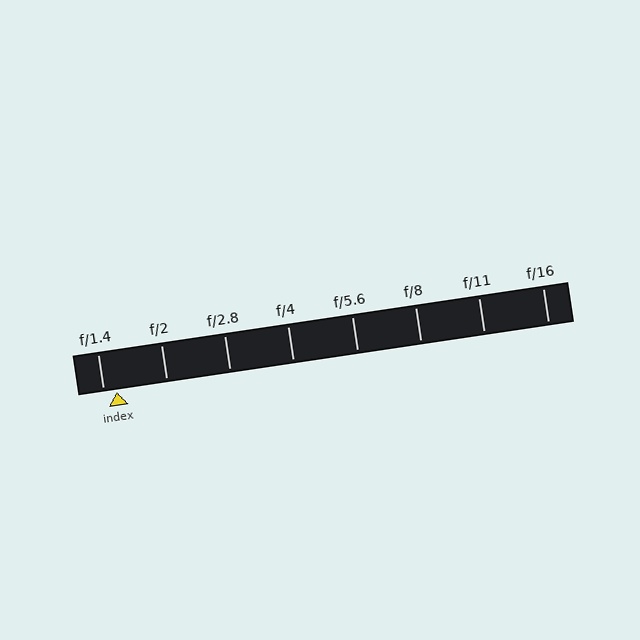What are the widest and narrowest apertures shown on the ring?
The widest aperture shown is f/1.4 and the narrowest is f/16.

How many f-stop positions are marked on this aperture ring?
There are 8 f-stop positions marked.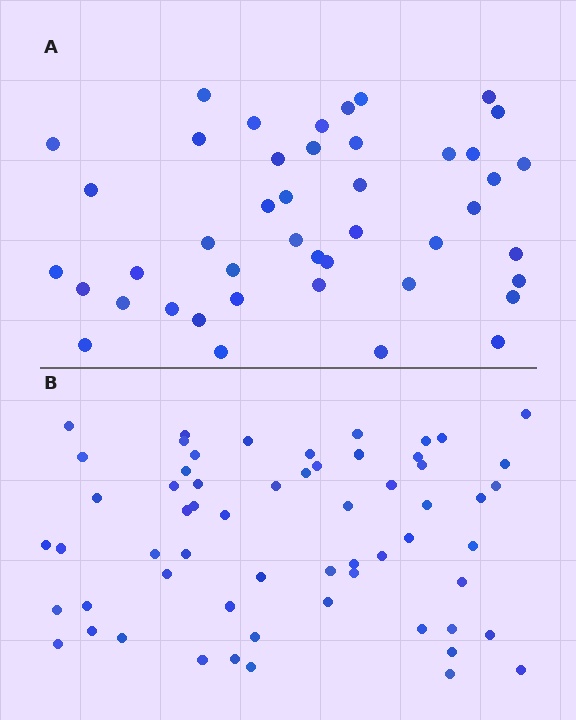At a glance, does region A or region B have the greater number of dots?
Region B (the bottom region) has more dots.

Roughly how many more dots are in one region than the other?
Region B has approximately 15 more dots than region A.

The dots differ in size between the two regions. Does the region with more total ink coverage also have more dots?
No. Region A has more total ink coverage because its dots are larger, but region B actually contains more individual dots. Total area can be misleading — the number of items is what matters here.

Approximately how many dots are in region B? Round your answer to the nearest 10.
About 60 dots.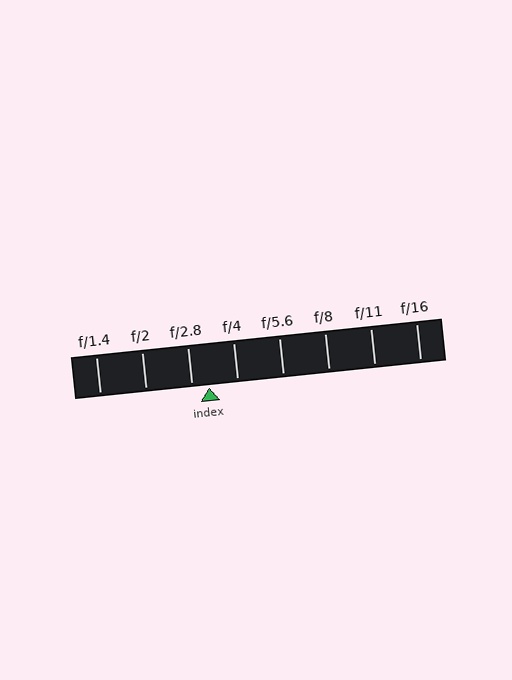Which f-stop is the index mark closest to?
The index mark is closest to f/2.8.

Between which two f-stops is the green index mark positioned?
The index mark is between f/2.8 and f/4.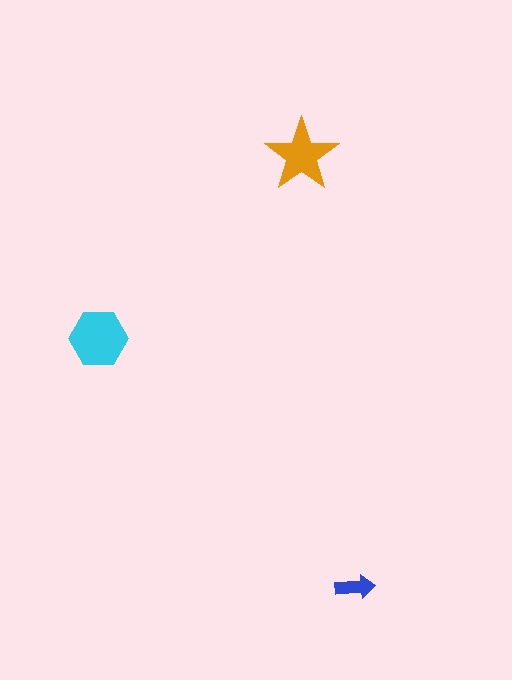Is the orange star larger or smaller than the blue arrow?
Larger.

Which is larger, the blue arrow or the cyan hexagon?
The cyan hexagon.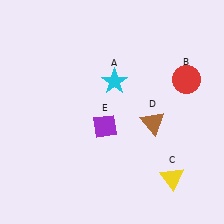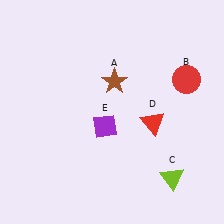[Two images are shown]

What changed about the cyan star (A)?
In Image 1, A is cyan. In Image 2, it changed to brown.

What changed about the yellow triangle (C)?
In Image 1, C is yellow. In Image 2, it changed to lime.